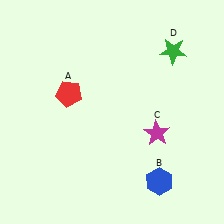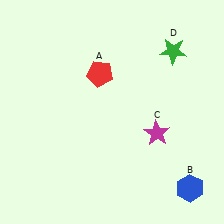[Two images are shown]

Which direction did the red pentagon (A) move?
The red pentagon (A) moved right.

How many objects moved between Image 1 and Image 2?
2 objects moved between the two images.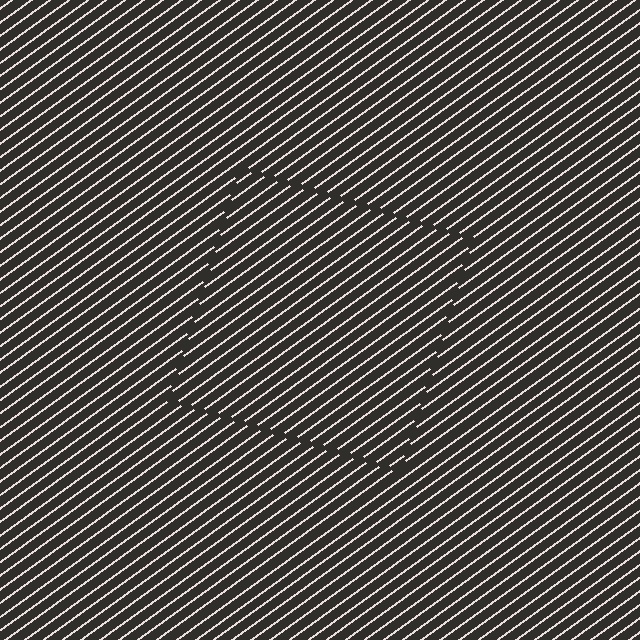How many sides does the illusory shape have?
4 sides — the line-ends trace a square.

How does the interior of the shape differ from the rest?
The interior of the shape contains the same grating, shifted by half a period — the contour is defined by the phase discontinuity where line-ends from the inner and outer gratings abut.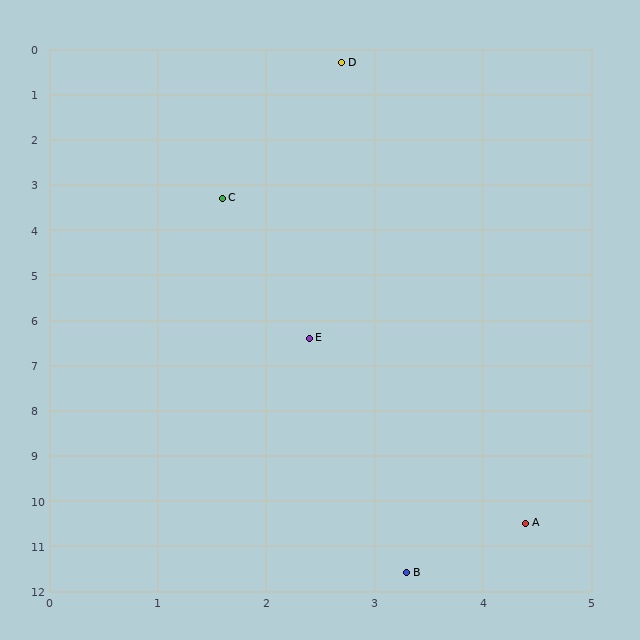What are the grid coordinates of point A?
Point A is at approximately (4.4, 10.5).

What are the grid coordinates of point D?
Point D is at approximately (2.7, 0.3).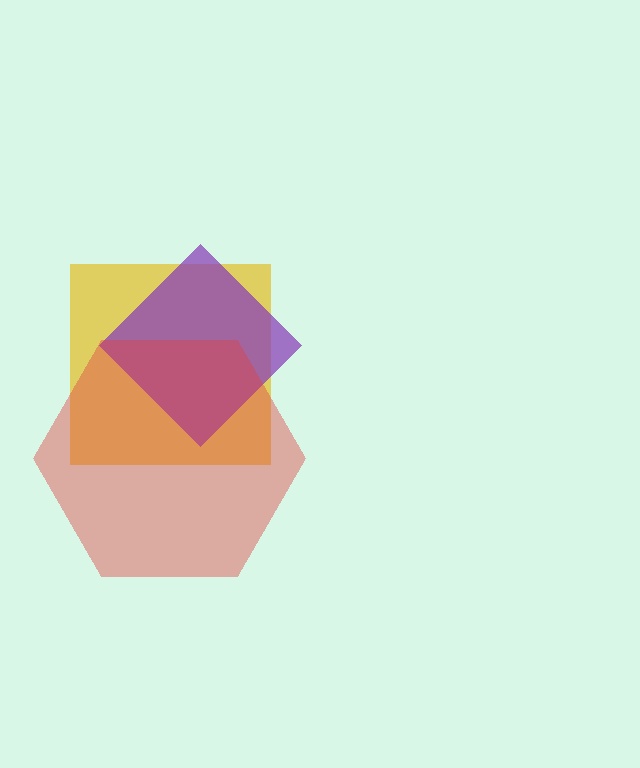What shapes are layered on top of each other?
The layered shapes are: a yellow square, a purple diamond, a red hexagon.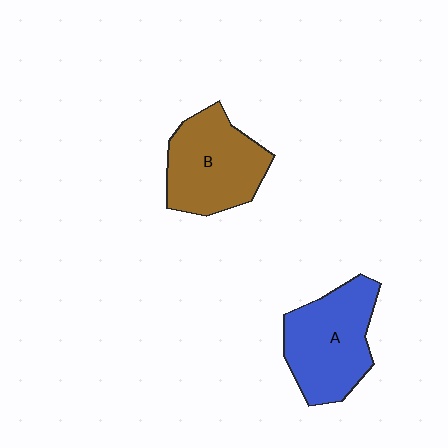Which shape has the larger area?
Shape A (blue).